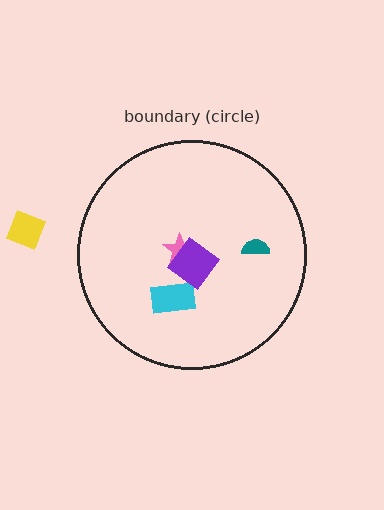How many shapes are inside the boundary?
4 inside, 1 outside.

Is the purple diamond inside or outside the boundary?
Inside.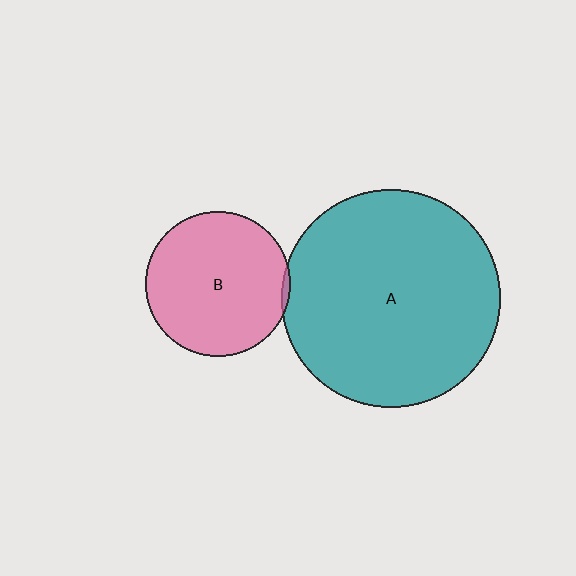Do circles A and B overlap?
Yes.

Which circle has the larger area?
Circle A (teal).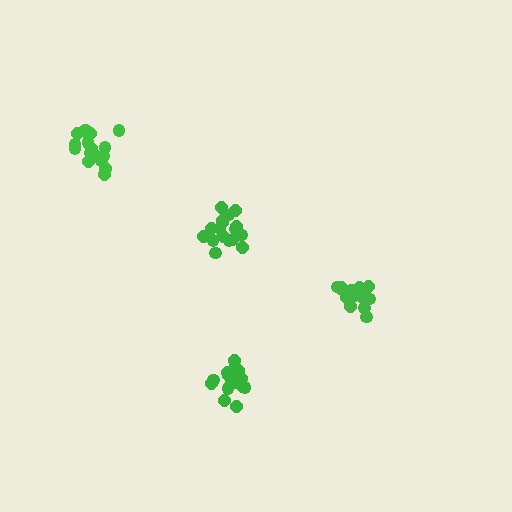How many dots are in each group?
Group 1: 19 dots, Group 2: 17 dots, Group 3: 19 dots, Group 4: 18 dots (73 total).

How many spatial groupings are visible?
There are 4 spatial groupings.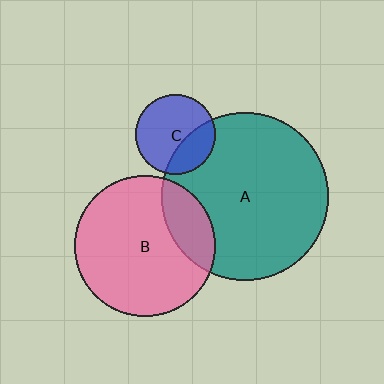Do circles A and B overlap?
Yes.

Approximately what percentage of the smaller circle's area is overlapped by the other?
Approximately 20%.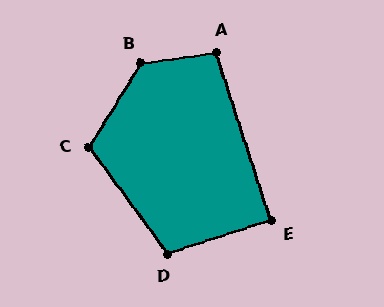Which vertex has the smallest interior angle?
E, at approximately 90 degrees.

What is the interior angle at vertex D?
Approximately 108 degrees (obtuse).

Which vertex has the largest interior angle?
B, at approximately 130 degrees.